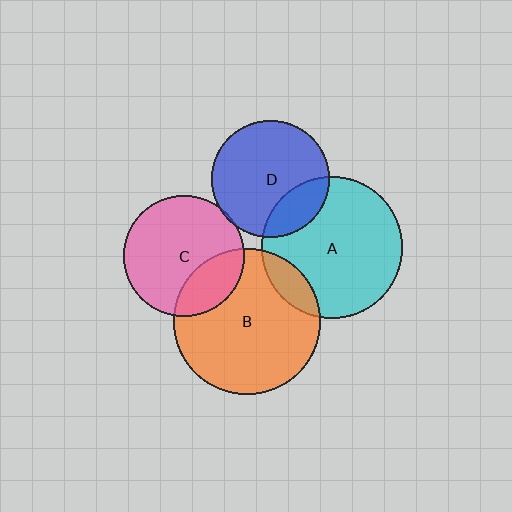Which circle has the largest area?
Circle B (orange).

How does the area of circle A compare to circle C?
Approximately 1.4 times.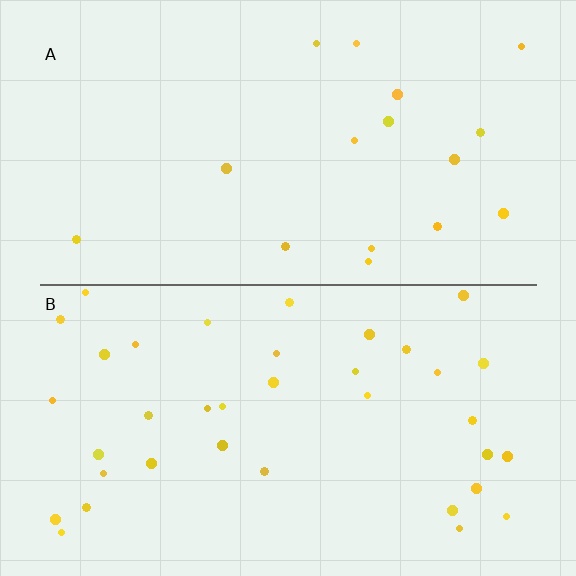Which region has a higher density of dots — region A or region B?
B (the bottom).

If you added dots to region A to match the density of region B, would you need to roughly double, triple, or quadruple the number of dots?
Approximately double.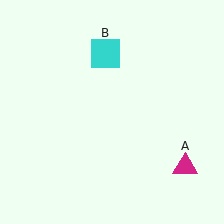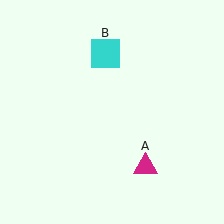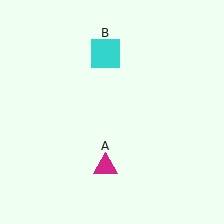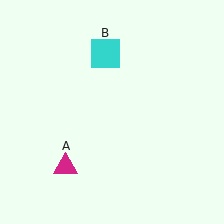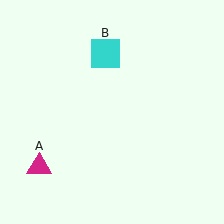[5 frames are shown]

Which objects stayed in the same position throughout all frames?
Cyan square (object B) remained stationary.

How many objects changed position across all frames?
1 object changed position: magenta triangle (object A).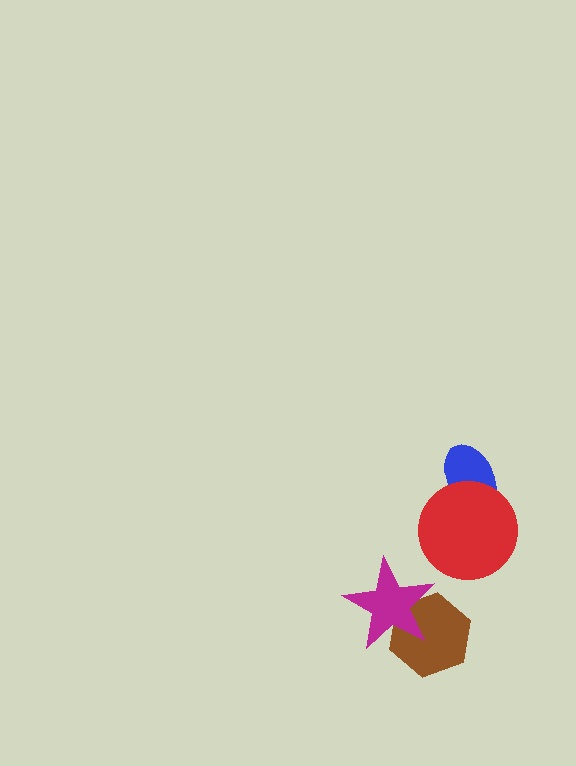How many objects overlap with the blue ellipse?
1 object overlaps with the blue ellipse.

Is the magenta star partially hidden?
No, no other shape covers it.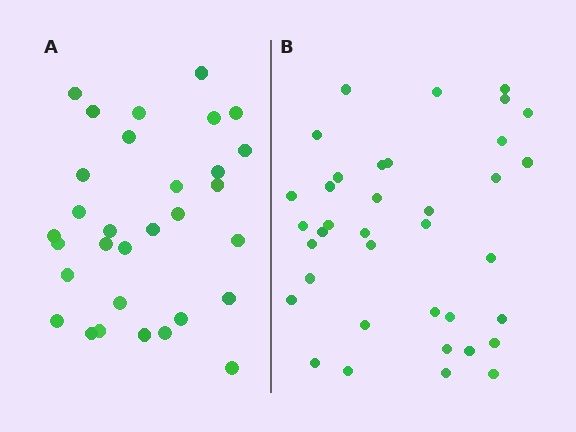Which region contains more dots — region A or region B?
Region B (the right region) has more dots.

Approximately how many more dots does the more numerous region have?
Region B has about 6 more dots than region A.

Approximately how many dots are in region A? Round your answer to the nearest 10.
About 30 dots. (The exact count is 31, which rounds to 30.)